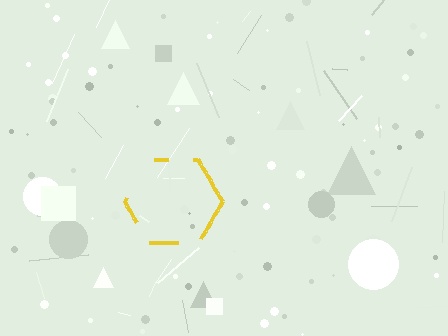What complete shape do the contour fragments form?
The contour fragments form a hexagon.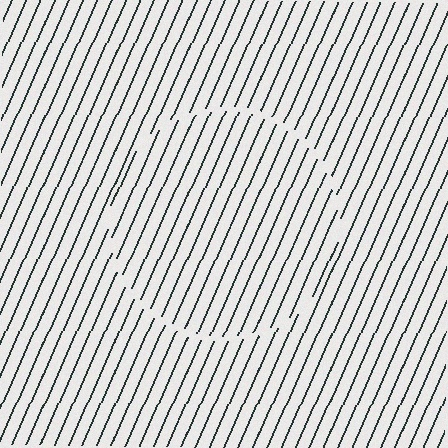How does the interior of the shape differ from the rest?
The interior of the shape contains the same grating, shifted by half a period — the contour is defined by the phase discontinuity where line-ends from the inner and outer gratings abut.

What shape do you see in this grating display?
An illusory circle. The interior of the shape contains the same grating, shifted by half a period — the contour is defined by the phase discontinuity where line-ends from the inner and outer gratings abut.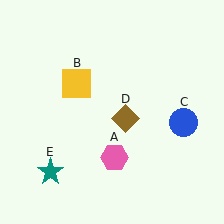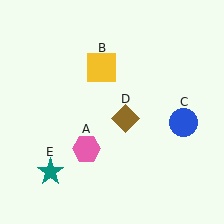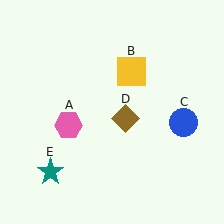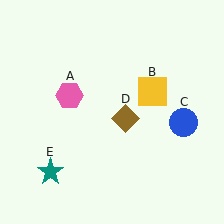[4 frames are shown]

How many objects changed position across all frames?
2 objects changed position: pink hexagon (object A), yellow square (object B).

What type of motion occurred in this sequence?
The pink hexagon (object A), yellow square (object B) rotated clockwise around the center of the scene.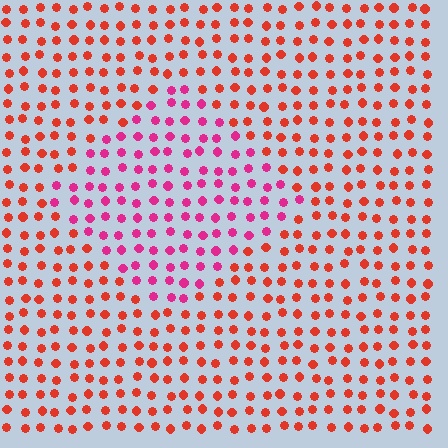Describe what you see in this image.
The image is filled with small red elements in a uniform arrangement. A diamond-shaped region is visible where the elements are tinted to a slightly different hue, forming a subtle color boundary.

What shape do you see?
I see a diamond.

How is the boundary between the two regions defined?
The boundary is defined purely by a slight shift in hue (about 39 degrees). Spacing, size, and orientation are identical on both sides.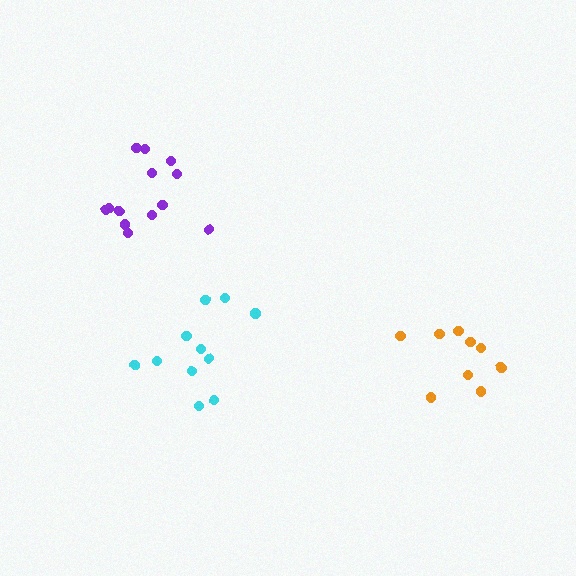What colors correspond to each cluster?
The clusters are colored: cyan, orange, purple.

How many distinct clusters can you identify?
There are 3 distinct clusters.